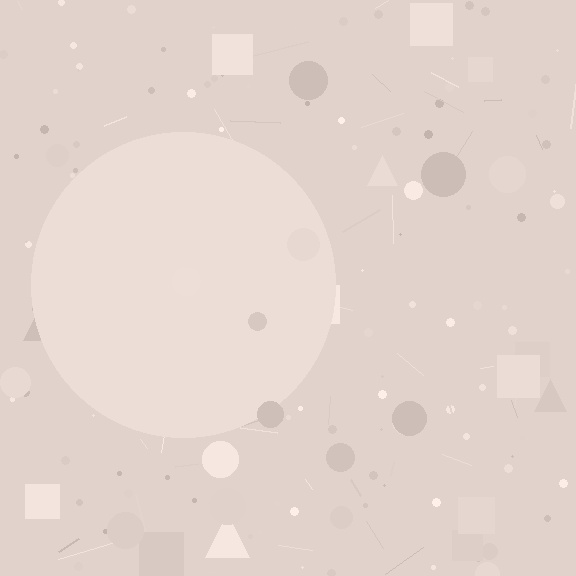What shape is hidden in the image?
A circle is hidden in the image.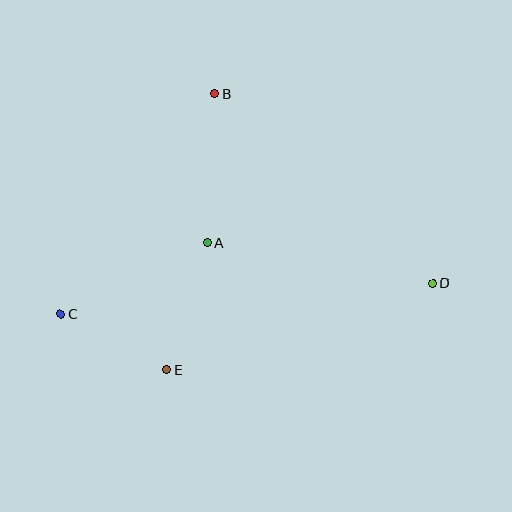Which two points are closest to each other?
Points C and E are closest to each other.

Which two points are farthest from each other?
Points C and D are farthest from each other.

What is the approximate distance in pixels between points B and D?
The distance between B and D is approximately 289 pixels.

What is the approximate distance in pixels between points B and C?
The distance between B and C is approximately 269 pixels.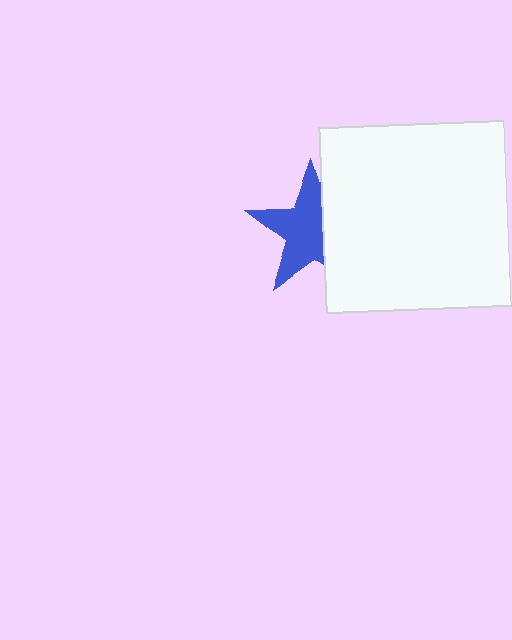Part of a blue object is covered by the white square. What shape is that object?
It is a star.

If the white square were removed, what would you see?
You would see the complete blue star.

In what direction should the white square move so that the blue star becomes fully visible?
The white square should move right. That is the shortest direction to clear the overlap and leave the blue star fully visible.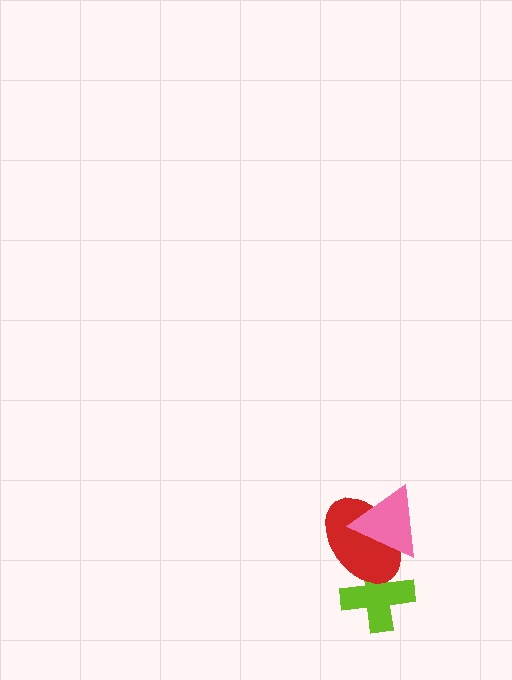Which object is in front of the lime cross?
The red ellipse is in front of the lime cross.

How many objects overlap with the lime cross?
1 object overlaps with the lime cross.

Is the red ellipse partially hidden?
Yes, it is partially covered by another shape.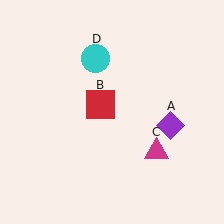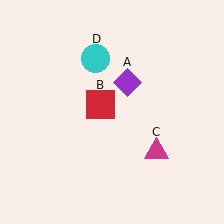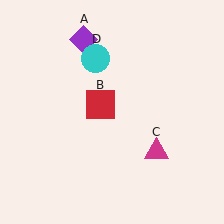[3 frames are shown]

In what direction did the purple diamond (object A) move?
The purple diamond (object A) moved up and to the left.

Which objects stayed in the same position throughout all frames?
Red square (object B) and magenta triangle (object C) and cyan circle (object D) remained stationary.